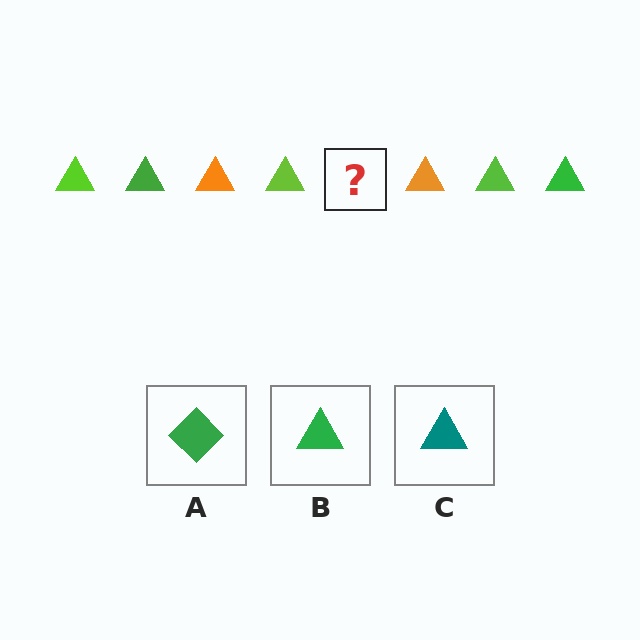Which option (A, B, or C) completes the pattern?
B.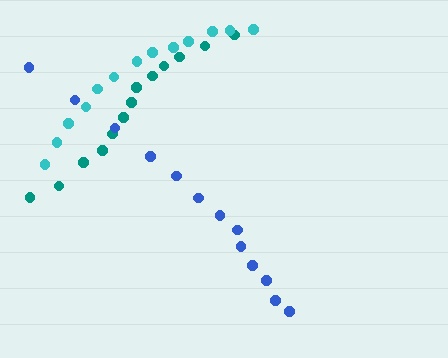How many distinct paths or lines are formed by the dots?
There are 3 distinct paths.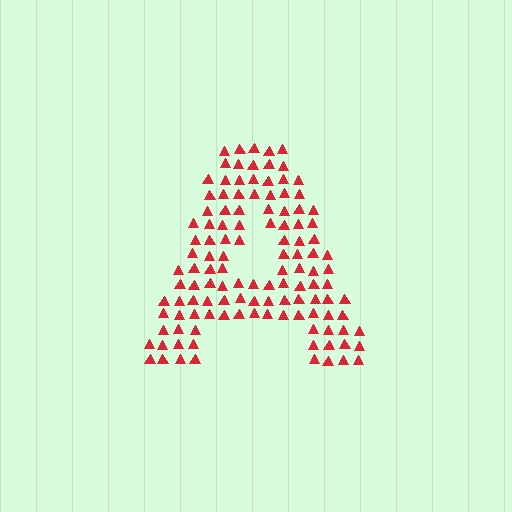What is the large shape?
The large shape is the letter A.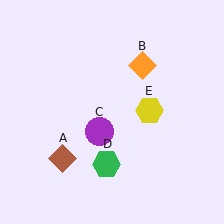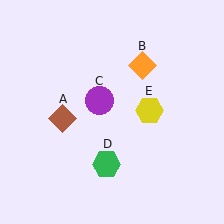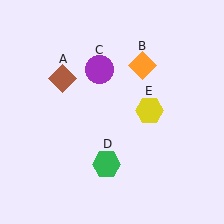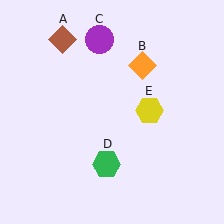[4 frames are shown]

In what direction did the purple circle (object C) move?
The purple circle (object C) moved up.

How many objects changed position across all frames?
2 objects changed position: brown diamond (object A), purple circle (object C).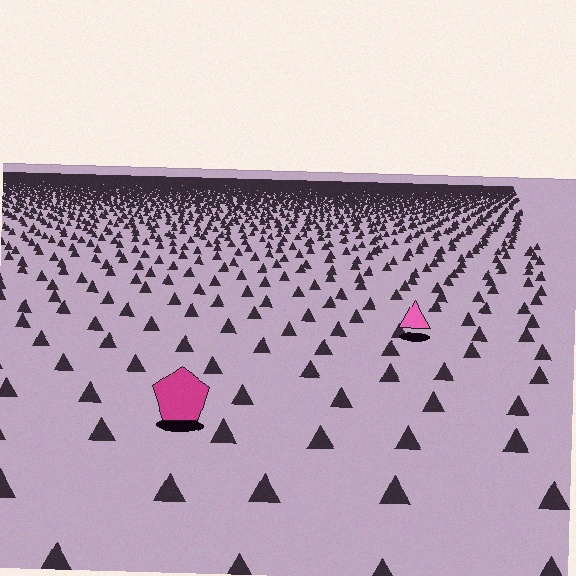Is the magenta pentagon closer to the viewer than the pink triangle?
Yes. The magenta pentagon is closer — you can tell from the texture gradient: the ground texture is coarser near it.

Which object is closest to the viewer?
The magenta pentagon is closest. The texture marks near it are larger and more spread out.